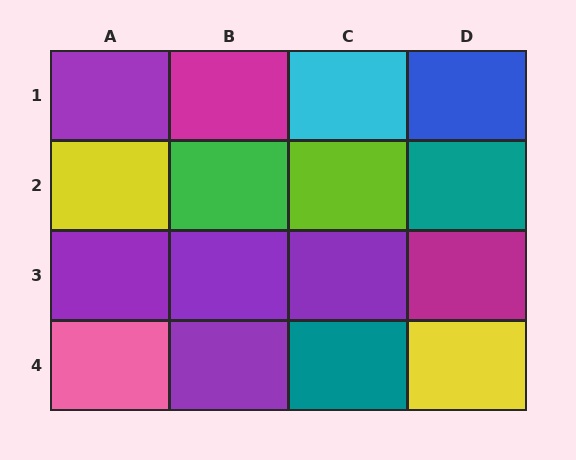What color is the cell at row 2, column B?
Green.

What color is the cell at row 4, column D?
Yellow.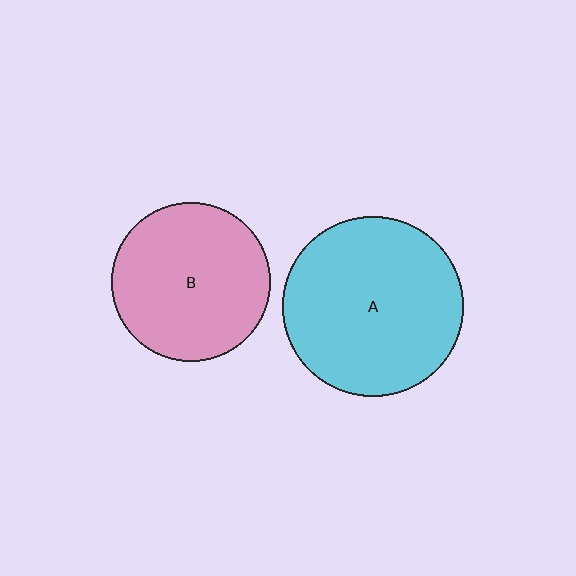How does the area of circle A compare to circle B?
Approximately 1.3 times.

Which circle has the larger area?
Circle A (cyan).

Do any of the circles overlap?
No, none of the circles overlap.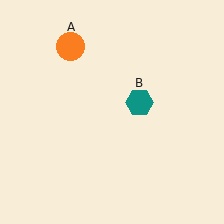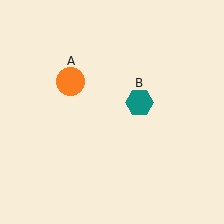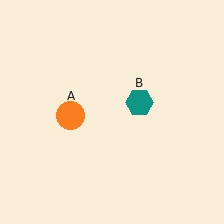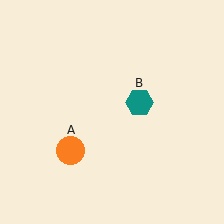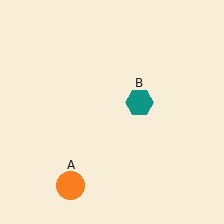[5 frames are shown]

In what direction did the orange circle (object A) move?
The orange circle (object A) moved down.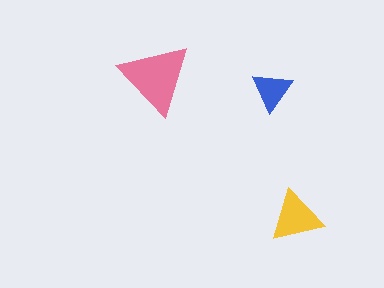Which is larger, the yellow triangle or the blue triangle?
The yellow one.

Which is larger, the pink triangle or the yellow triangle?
The pink one.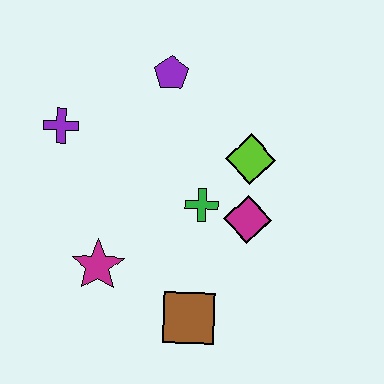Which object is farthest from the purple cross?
The brown square is farthest from the purple cross.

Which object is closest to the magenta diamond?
The green cross is closest to the magenta diamond.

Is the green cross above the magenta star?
Yes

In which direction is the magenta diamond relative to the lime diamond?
The magenta diamond is below the lime diamond.